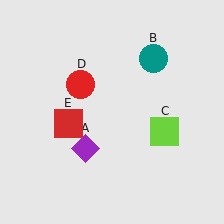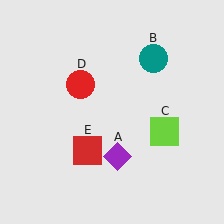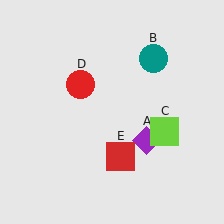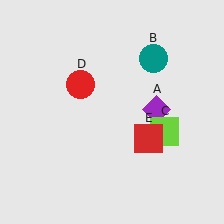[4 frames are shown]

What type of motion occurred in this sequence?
The purple diamond (object A), red square (object E) rotated counterclockwise around the center of the scene.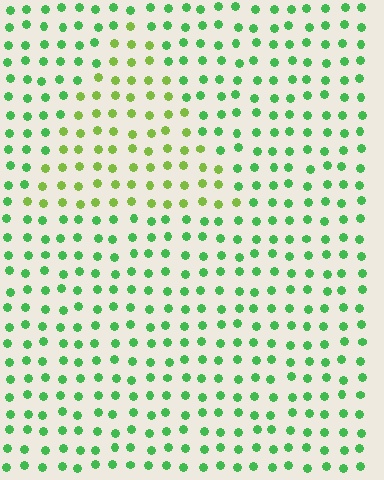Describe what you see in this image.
The image is filled with small green elements in a uniform arrangement. A triangle-shaped region is visible where the elements are tinted to a slightly different hue, forming a subtle color boundary.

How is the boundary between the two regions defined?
The boundary is defined purely by a slight shift in hue (about 38 degrees). Spacing, size, and orientation are identical on both sides.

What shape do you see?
I see a triangle.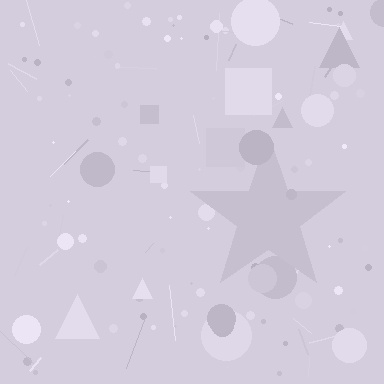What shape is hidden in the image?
A star is hidden in the image.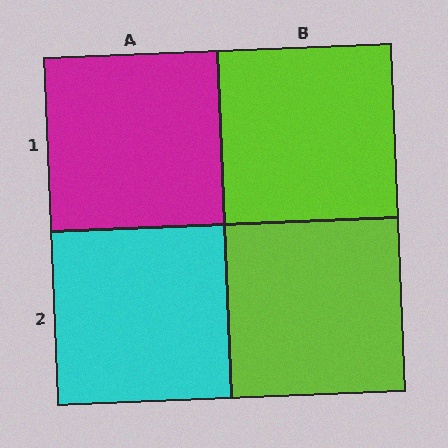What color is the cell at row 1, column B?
Lime.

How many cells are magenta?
1 cell is magenta.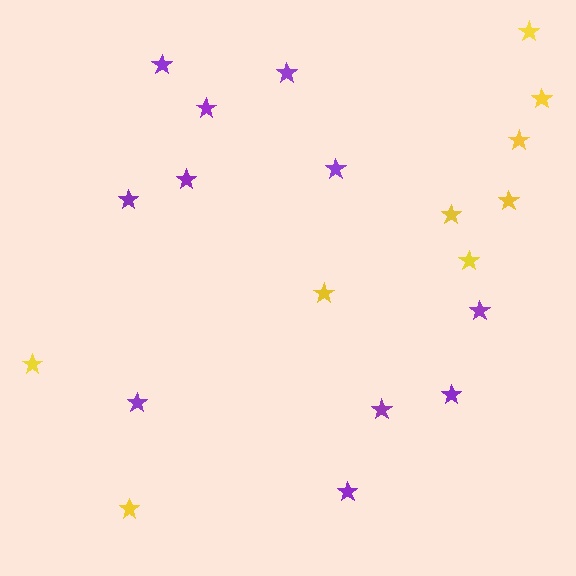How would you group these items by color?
There are 2 groups: one group of purple stars (11) and one group of yellow stars (9).